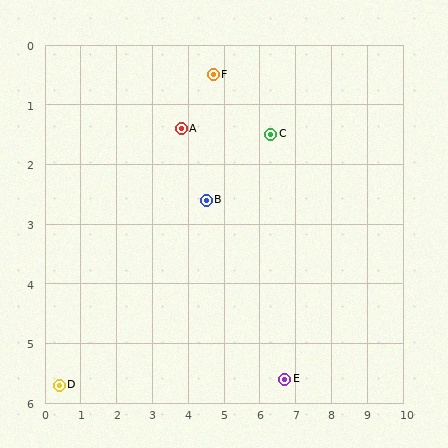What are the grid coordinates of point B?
Point B is at approximately (4.5, 2.6).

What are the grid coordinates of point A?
Point A is at approximately (3.8, 1.4).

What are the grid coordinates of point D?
Point D is at approximately (0.4, 5.7).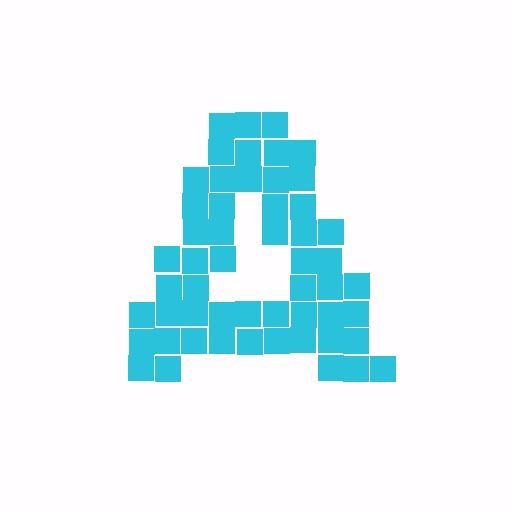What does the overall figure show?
The overall figure shows the letter A.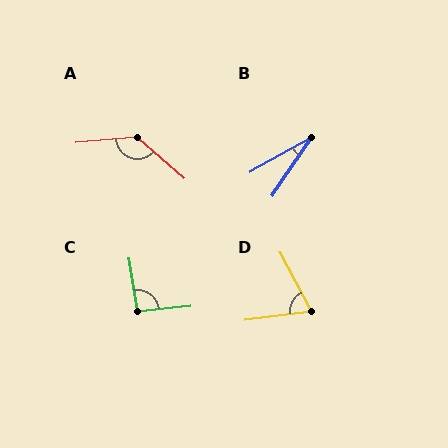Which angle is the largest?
A, at approximately 134 degrees.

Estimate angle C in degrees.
Approximately 93 degrees.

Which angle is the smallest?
B, at approximately 27 degrees.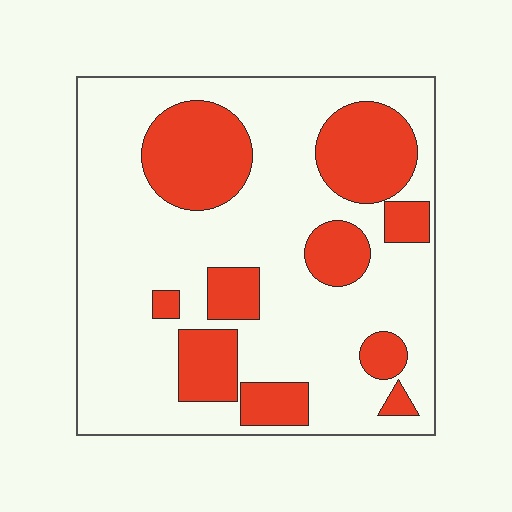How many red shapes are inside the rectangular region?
10.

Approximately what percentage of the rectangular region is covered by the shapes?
Approximately 30%.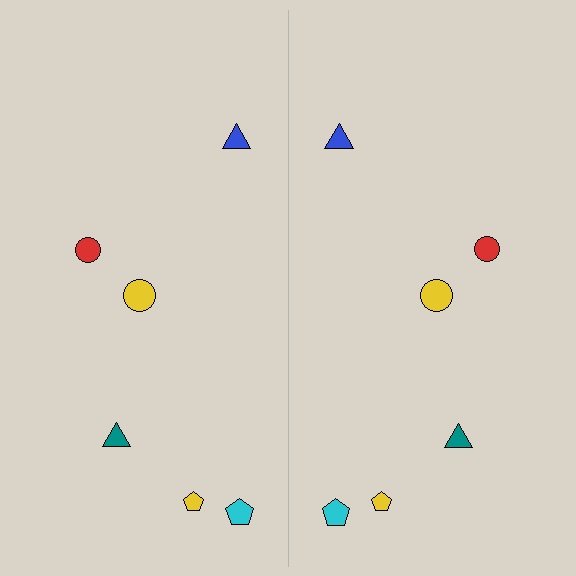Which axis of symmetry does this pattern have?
The pattern has a vertical axis of symmetry running through the center of the image.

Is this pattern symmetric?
Yes, this pattern has bilateral (reflection) symmetry.